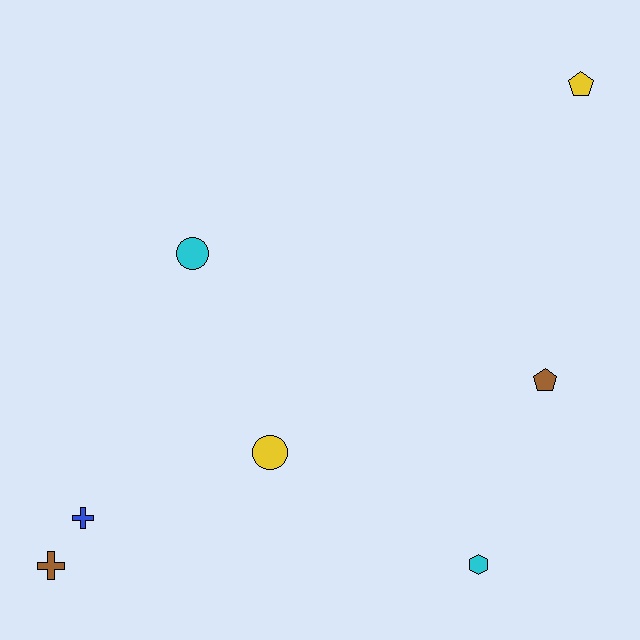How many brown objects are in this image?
There are 2 brown objects.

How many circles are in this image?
There are 2 circles.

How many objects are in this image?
There are 7 objects.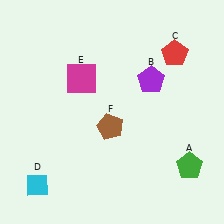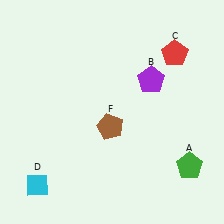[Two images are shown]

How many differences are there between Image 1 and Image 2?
There is 1 difference between the two images.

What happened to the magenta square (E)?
The magenta square (E) was removed in Image 2. It was in the top-left area of Image 1.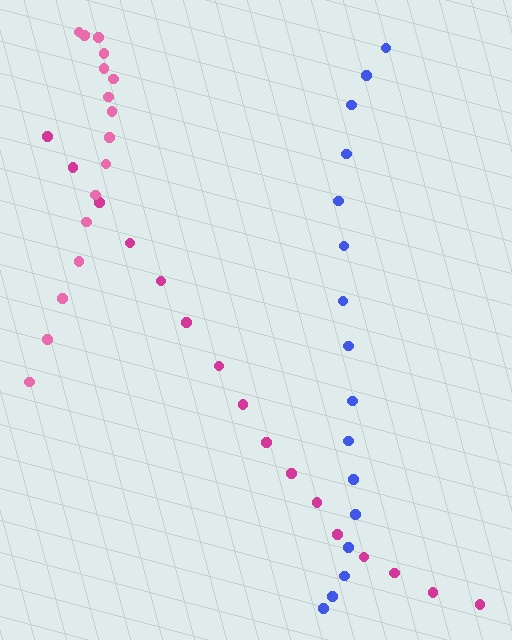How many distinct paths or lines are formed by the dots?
There are 3 distinct paths.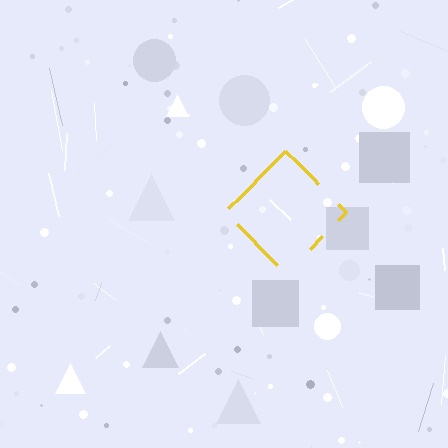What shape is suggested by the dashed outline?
The dashed outline suggests a diamond.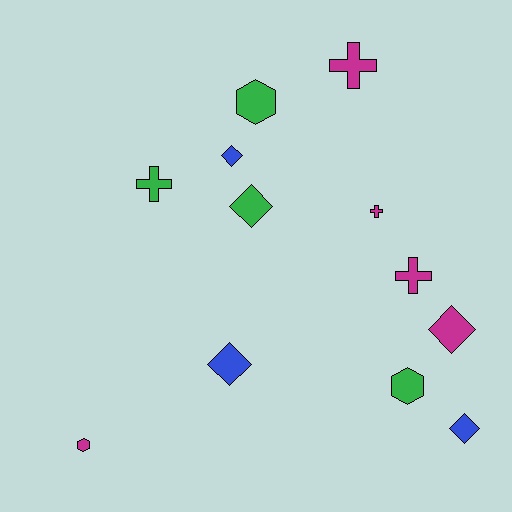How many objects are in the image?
There are 12 objects.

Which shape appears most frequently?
Diamond, with 5 objects.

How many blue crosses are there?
There are no blue crosses.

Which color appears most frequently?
Magenta, with 5 objects.